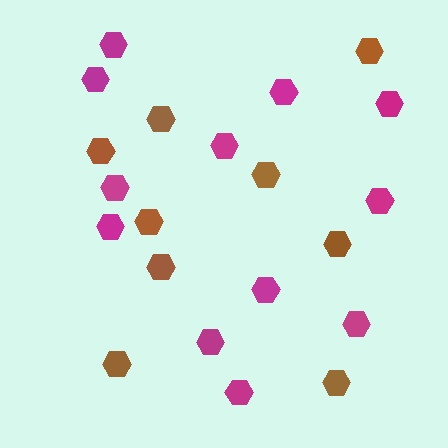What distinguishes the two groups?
There are 2 groups: one group of brown hexagons (9) and one group of magenta hexagons (12).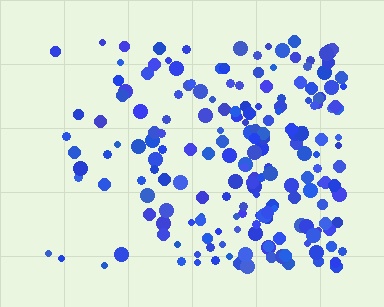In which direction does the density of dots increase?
From left to right, with the right side densest.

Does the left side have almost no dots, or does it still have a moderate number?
Still a moderate number, just noticeably fewer than the right.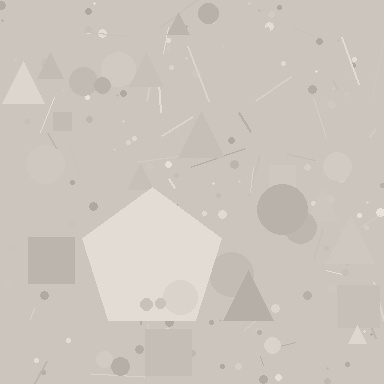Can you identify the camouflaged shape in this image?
The camouflaged shape is a pentagon.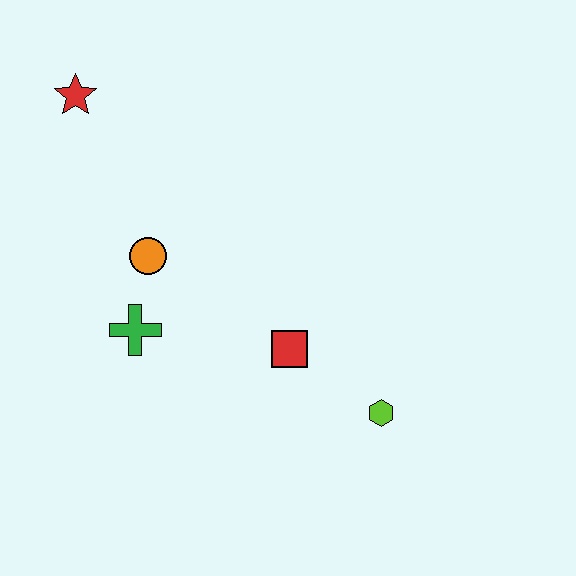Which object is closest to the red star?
The orange circle is closest to the red star.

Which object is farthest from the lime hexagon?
The red star is farthest from the lime hexagon.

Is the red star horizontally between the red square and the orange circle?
No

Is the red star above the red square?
Yes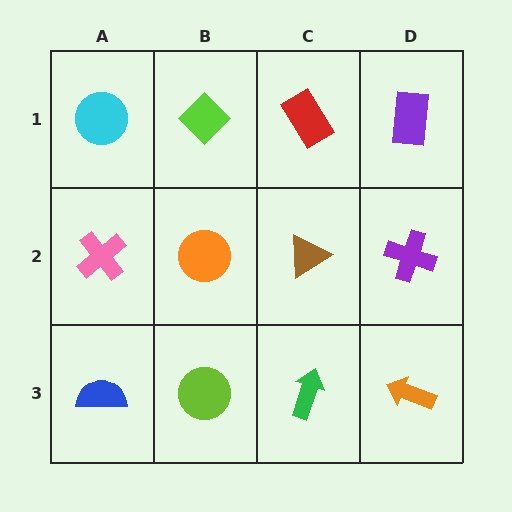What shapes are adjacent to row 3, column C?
A brown triangle (row 2, column C), a lime circle (row 3, column B), an orange arrow (row 3, column D).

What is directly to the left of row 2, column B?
A pink cross.